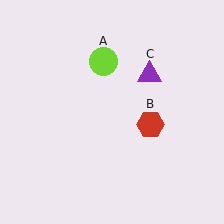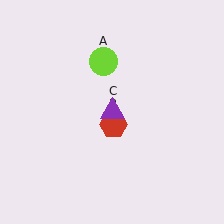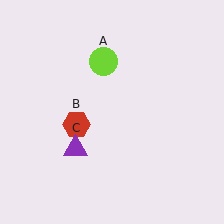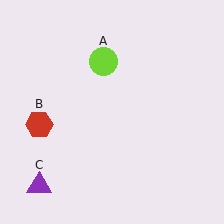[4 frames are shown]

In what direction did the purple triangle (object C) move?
The purple triangle (object C) moved down and to the left.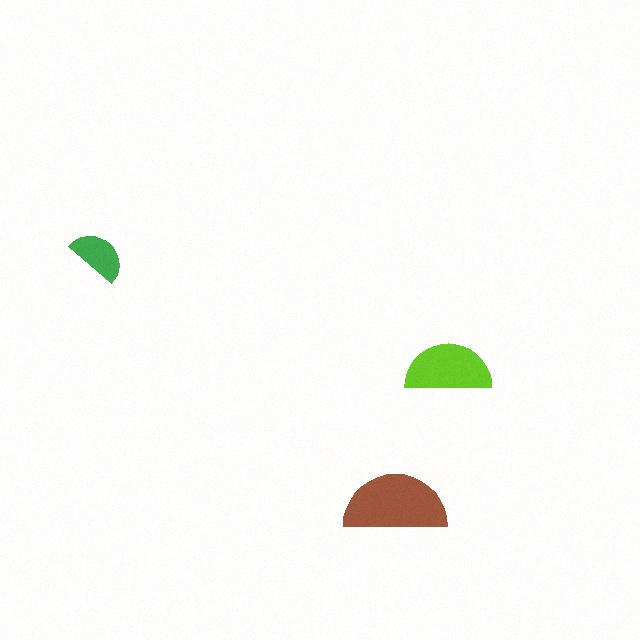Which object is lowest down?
The brown semicircle is bottommost.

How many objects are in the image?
There are 3 objects in the image.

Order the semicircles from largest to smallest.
the brown one, the lime one, the green one.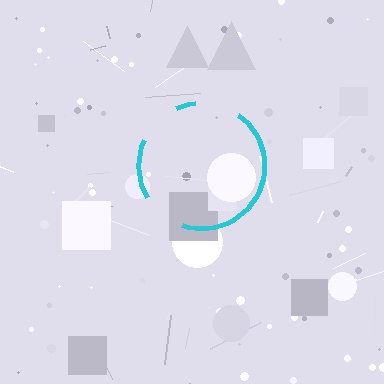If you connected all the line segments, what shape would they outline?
They would outline a circle.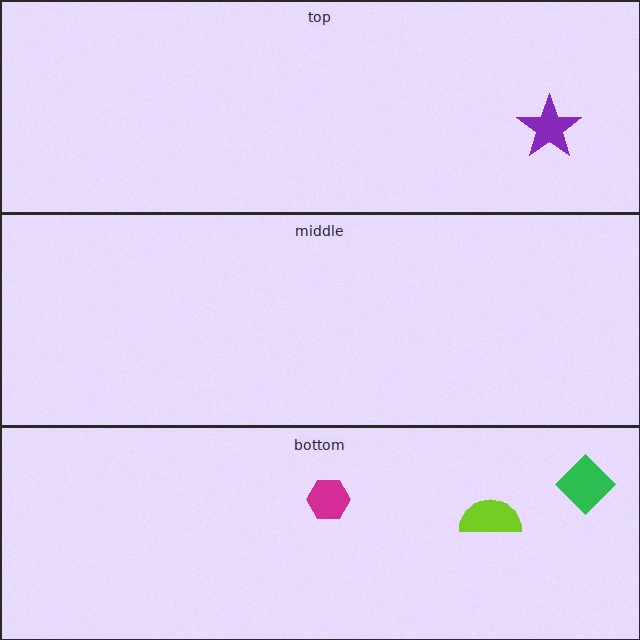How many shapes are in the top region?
1.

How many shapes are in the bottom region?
3.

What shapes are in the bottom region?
The magenta hexagon, the lime semicircle, the green diamond.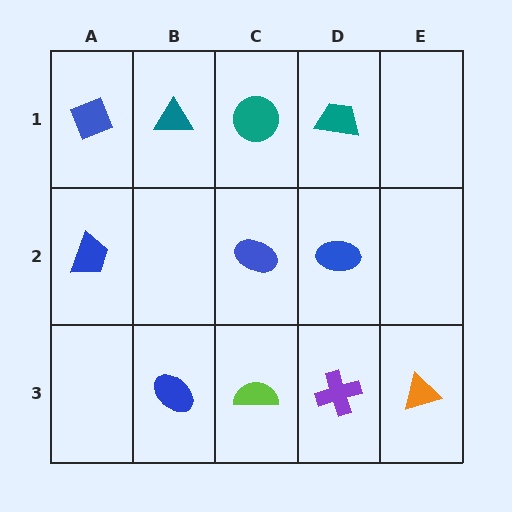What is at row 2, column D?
A blue ellipse.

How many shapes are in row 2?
3 shapes.